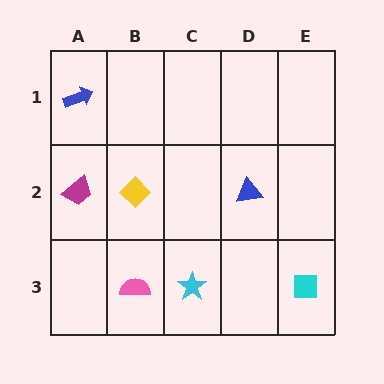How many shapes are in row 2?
3 shapes.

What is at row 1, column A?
A blue arrow.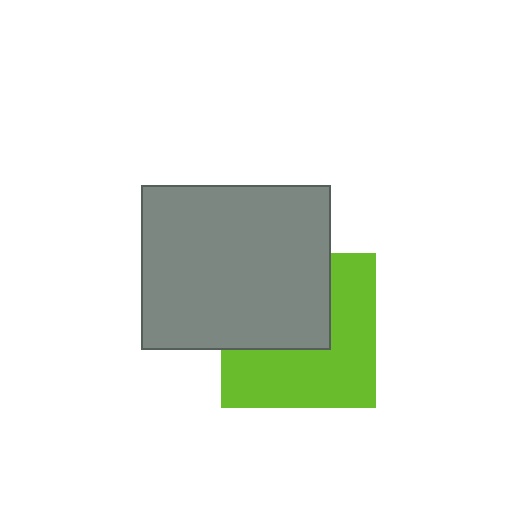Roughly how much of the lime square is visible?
About half of it is visible (roughly 55%).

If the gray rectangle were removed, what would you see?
You would see the complete lime square.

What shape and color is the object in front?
The object in front is a gray rectangle.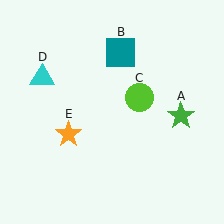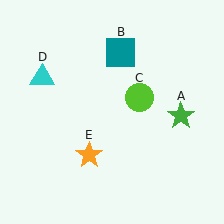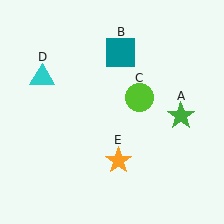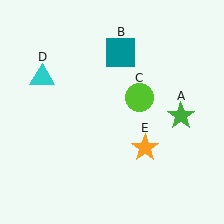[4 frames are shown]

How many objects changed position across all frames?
1 object changed position: orange star (object E).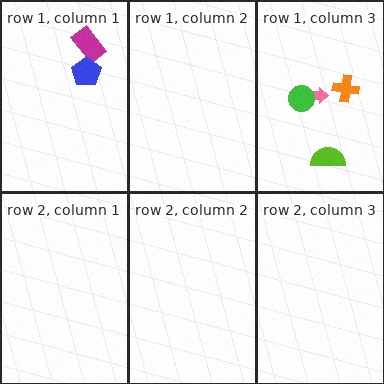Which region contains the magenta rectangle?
The row 1, column 1 region.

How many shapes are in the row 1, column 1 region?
2.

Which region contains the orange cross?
The row 1, column 3 region.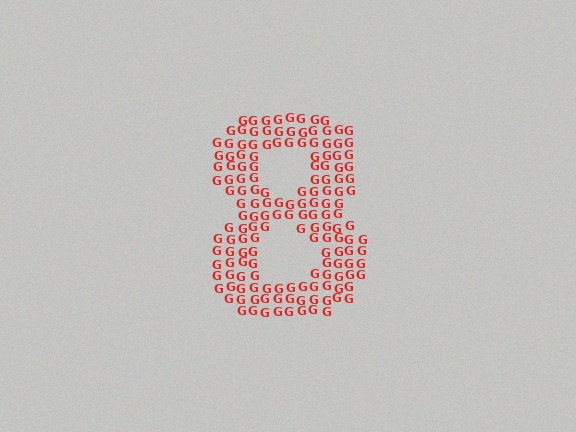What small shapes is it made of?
It is made of small letter G's.